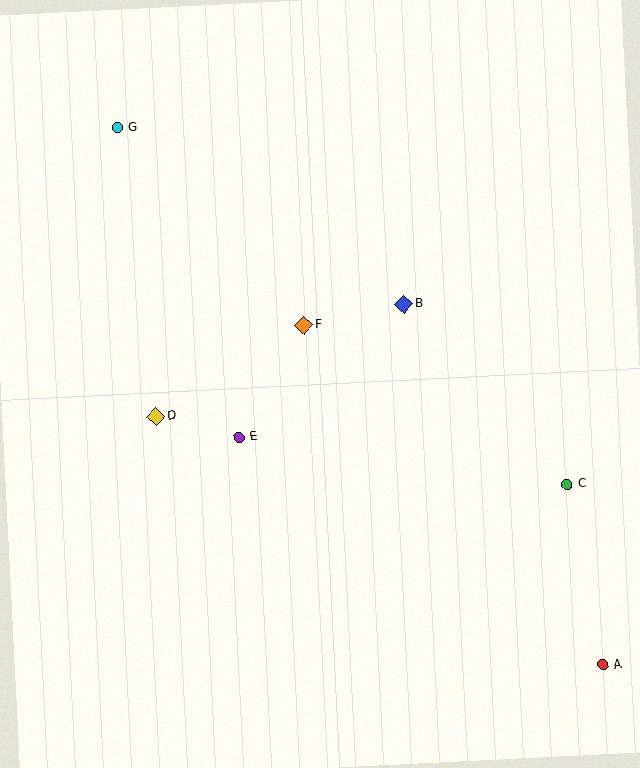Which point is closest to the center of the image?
Point F at (304, 325) is closest to the center.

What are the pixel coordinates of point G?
Point G is at (117, 127).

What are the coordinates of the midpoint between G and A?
The midpoint between G and A is at (360, 396).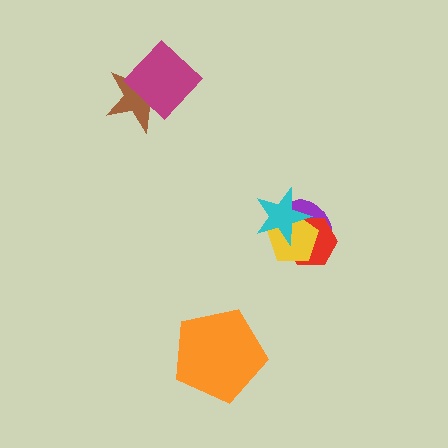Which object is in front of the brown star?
The magenta diamond is in front of the brown star.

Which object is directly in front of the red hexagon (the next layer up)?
The yellow pentagon is directly in front of the red hexagon.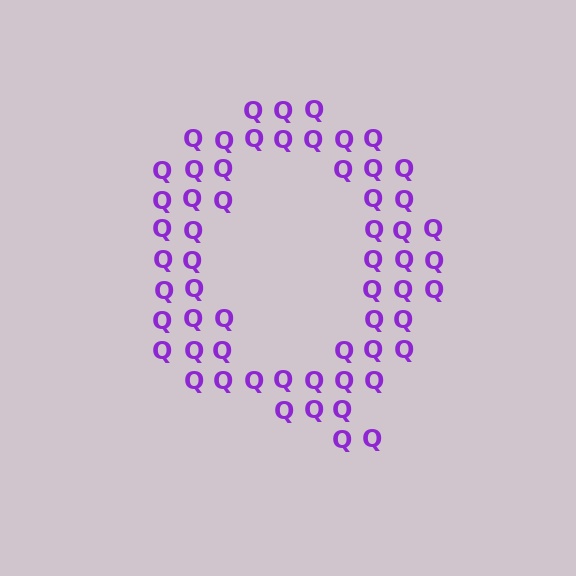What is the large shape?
The large shape is the letter Q.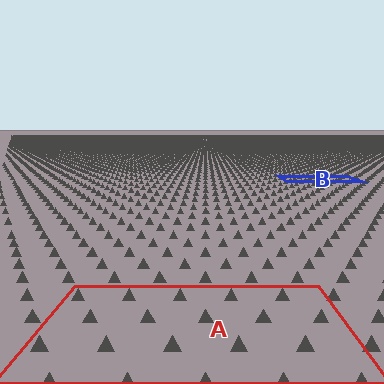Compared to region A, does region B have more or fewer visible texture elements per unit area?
Region B has more texture elements per unit area — they are packed more densely because it is farther away.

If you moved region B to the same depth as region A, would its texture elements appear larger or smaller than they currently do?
They would appear larger. At a closer depth, the same texture elements are projected at a bigger on-screen size.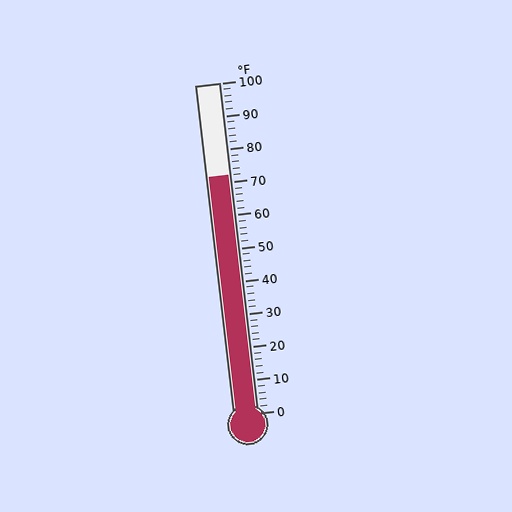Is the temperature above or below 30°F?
The temperature is above 30°F.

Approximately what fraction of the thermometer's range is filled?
The thermometer is filled to approximately 70% of its range.